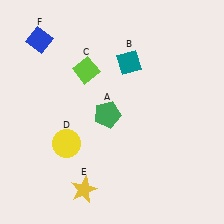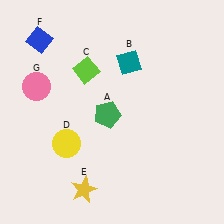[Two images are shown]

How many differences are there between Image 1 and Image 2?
There is 1 difference between the two images.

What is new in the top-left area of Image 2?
A pink circle (G) was added in the top-left area of Image 2.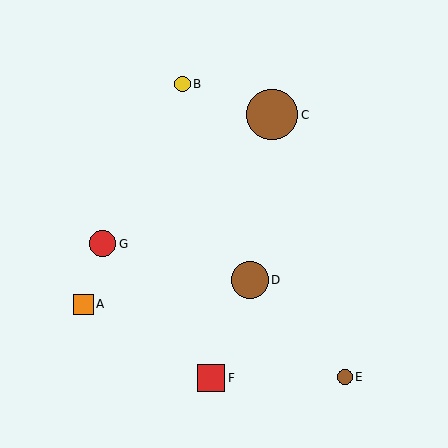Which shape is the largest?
The brown circle (labeled C) is the largest.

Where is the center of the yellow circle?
The center of the yellow circle is at (183, 84).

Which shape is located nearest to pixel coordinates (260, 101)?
The brown circle (labeled C) at (272, 115) is nearest to that location.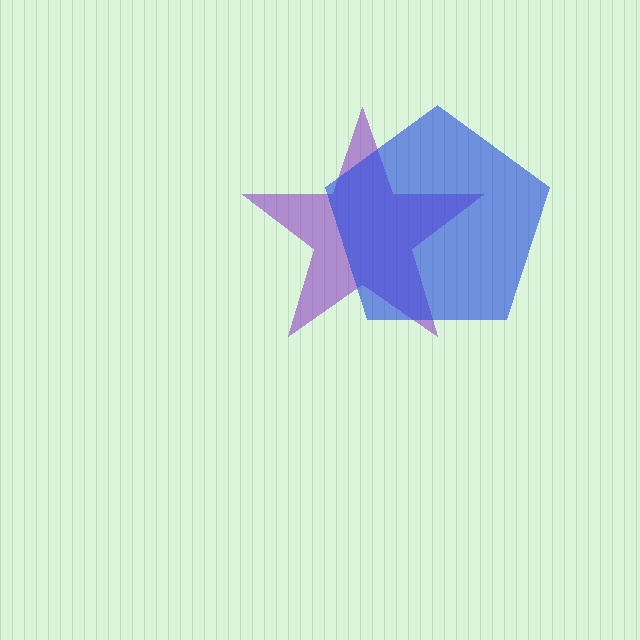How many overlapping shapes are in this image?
There are 2 overlapping shapes in the image.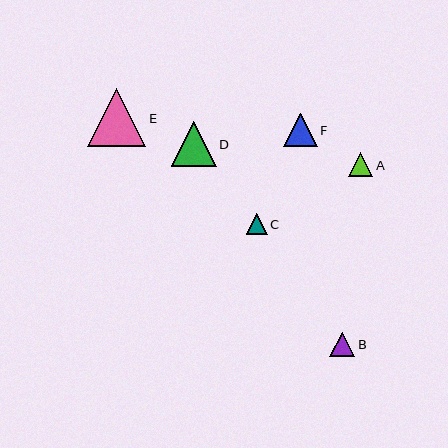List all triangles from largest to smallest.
From largest to smallest: E, D, F, B, A, C.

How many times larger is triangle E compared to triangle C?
Triangle E is approximately 2.8 times the size of triangle C.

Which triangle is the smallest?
Triangle C is the smallest with a size of approximately 21 pixels.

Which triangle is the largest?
Triangle E is the largest with a size of approximately 58 pixels.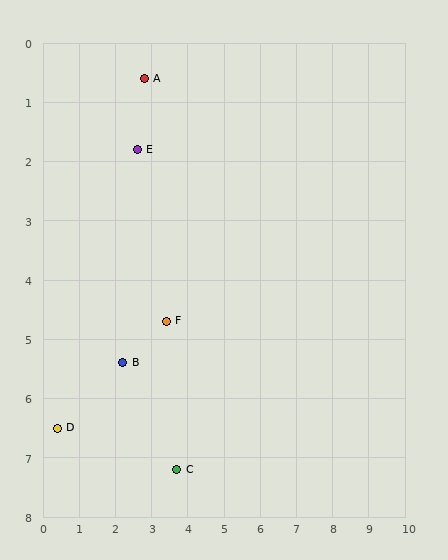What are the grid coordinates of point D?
Point D is at approximately (0.4, 6.5).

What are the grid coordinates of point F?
Point F is at approximately (3.4, 4.7).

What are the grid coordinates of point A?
Point A is at approximately (2.8, 0.6).